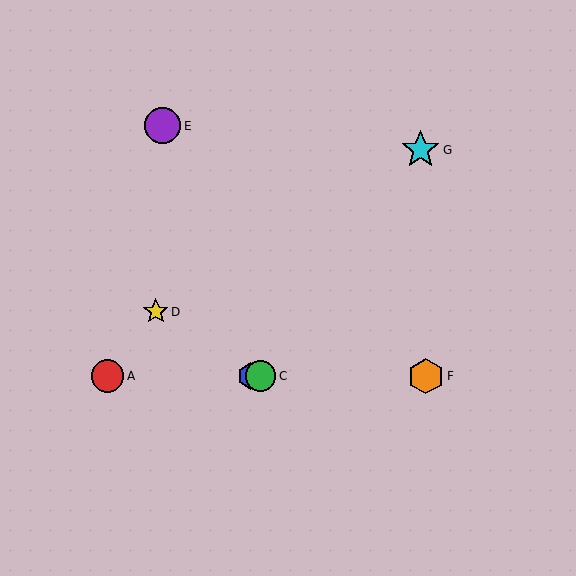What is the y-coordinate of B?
Object B is at y≈376.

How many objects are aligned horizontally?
4 objects (A, B, C, F) are aligned horizontally.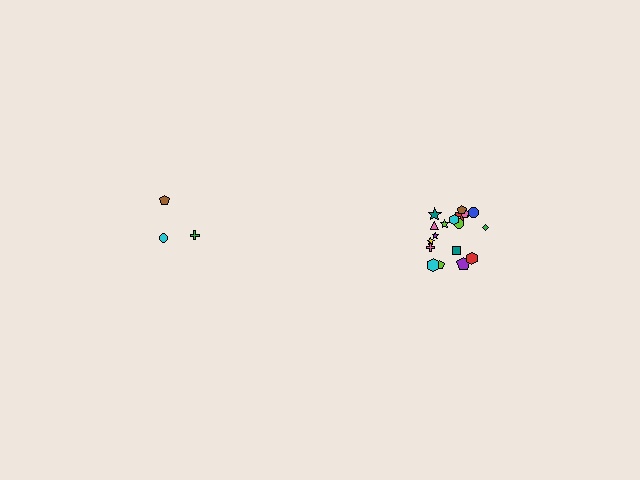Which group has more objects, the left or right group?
The right group.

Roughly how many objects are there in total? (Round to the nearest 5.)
Roughly 20 objects in total.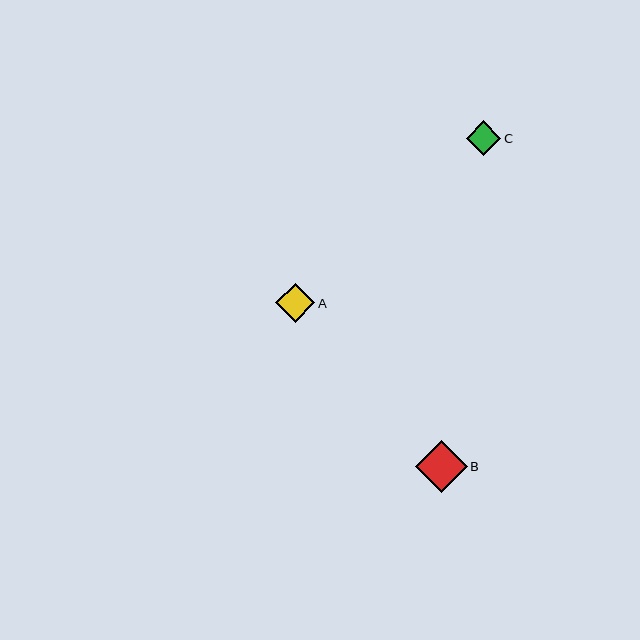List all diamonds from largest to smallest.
From largest to smallest: B, A, C.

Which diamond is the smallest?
Diamond C is the smallest with a size of approximately 35 pixels.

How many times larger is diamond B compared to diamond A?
Diamond B is approximately 1.3 times the size of diamond A.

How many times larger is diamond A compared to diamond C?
Diamond A is approximately 1.1 times the size of diamond C.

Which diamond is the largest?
Diamond B is the largest with a size of approximately 52 pixels.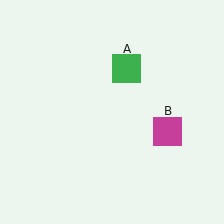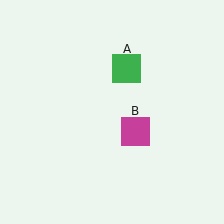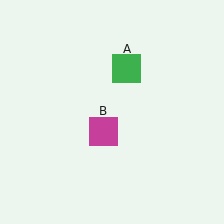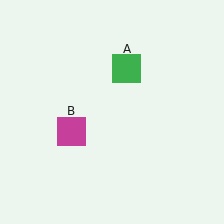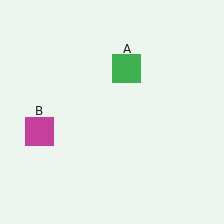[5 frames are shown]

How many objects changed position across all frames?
1 object changed position: magenta square (object B).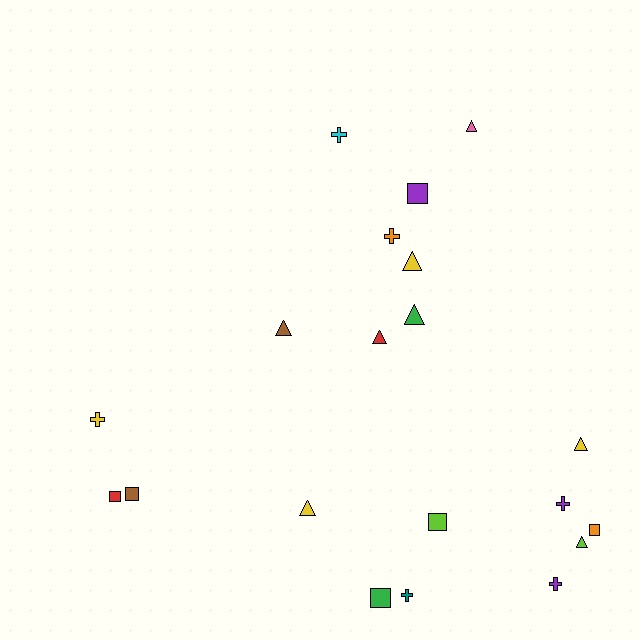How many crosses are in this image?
There are 6 crosses.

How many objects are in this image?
There are 20 objects.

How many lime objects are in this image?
There are 2 lime objects.